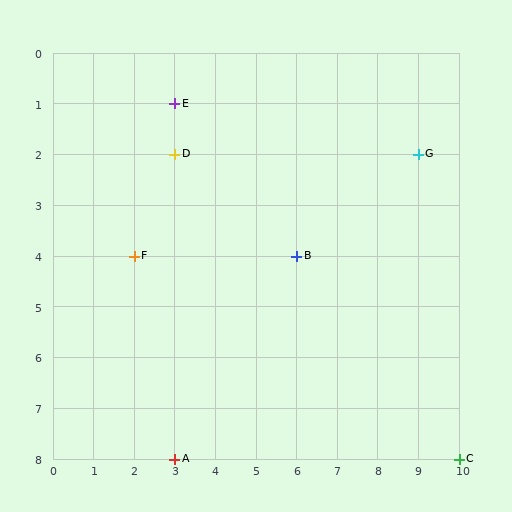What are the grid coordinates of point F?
Point F is at grid coordinates (2, 4).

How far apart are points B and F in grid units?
Points B and F are 4 columns apart.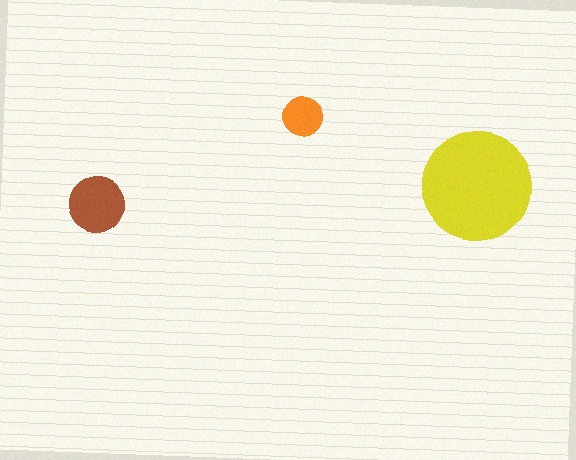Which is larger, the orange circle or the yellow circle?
The yellow one.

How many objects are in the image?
There are 3 objects in the image.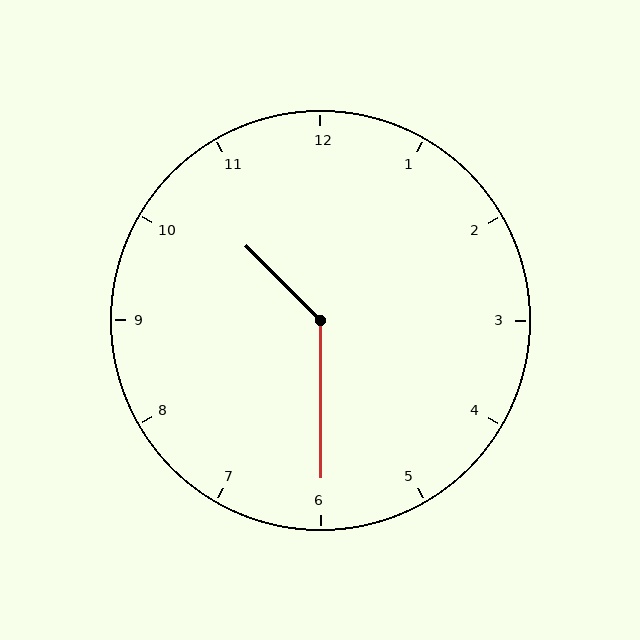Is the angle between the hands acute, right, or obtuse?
It is obtuse.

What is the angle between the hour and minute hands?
Approximately 135 degrees.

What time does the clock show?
10:30.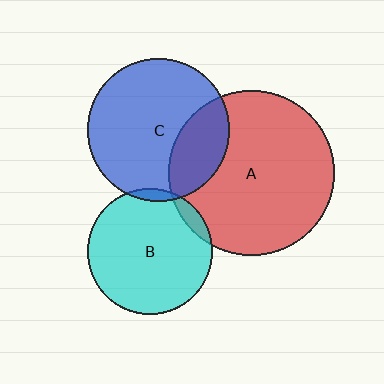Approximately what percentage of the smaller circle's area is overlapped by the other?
Approximately 25%.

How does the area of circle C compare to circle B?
Approximately 1.3 times.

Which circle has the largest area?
Circle A (red).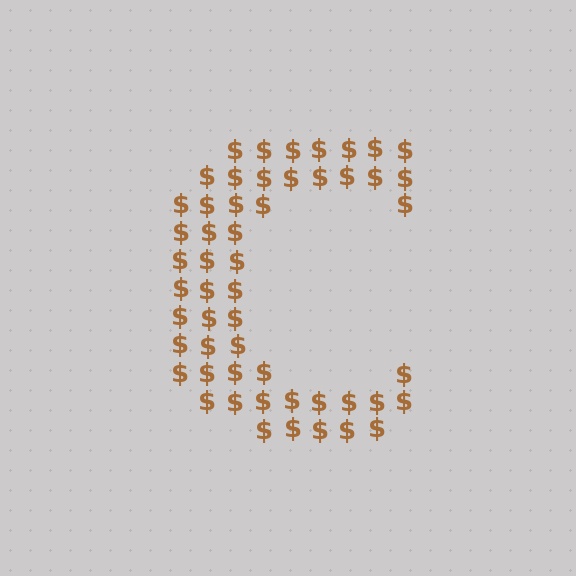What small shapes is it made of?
It is made of small dollar signs.